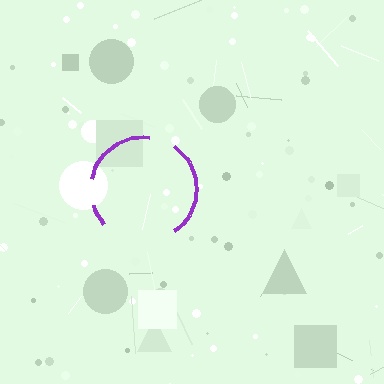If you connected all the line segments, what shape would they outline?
They would outline a circle.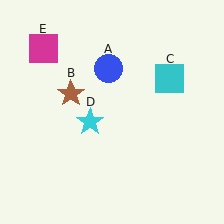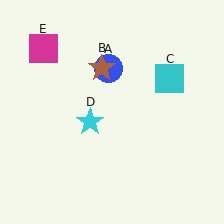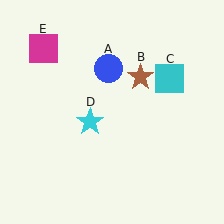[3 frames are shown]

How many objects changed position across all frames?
1 object changed position: brown star (object B).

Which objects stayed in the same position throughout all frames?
Blue circle (object A) and cyan square (object C) and cyan star (object D) and magenta square (object E) remained stationary.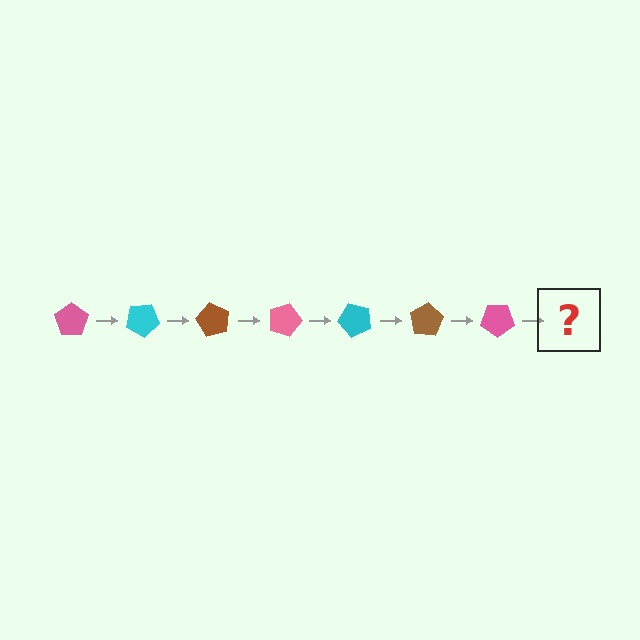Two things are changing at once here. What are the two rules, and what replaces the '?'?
The two rules are that it rotates 30 degrees each step and the color cycles through pink, cyan, and brown. The '?' should be a cyan pentagon, rotated 210 degrees from the start.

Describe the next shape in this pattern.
It should be a cyan pentagon, rotated 210 degrees from the start.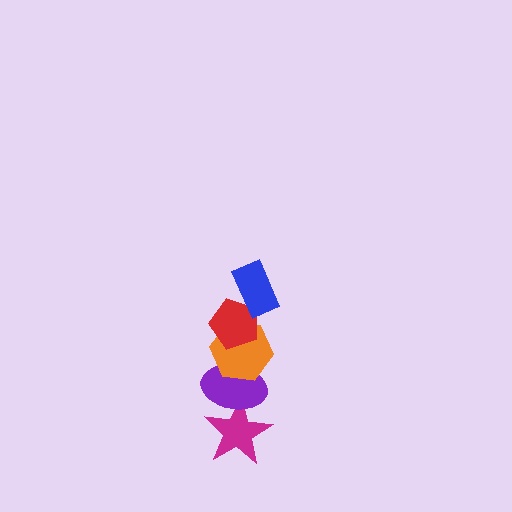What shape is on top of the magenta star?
The purple ellipse is on top of the magenta star.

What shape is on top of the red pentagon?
The blue rectangle is on top of the red pentagon.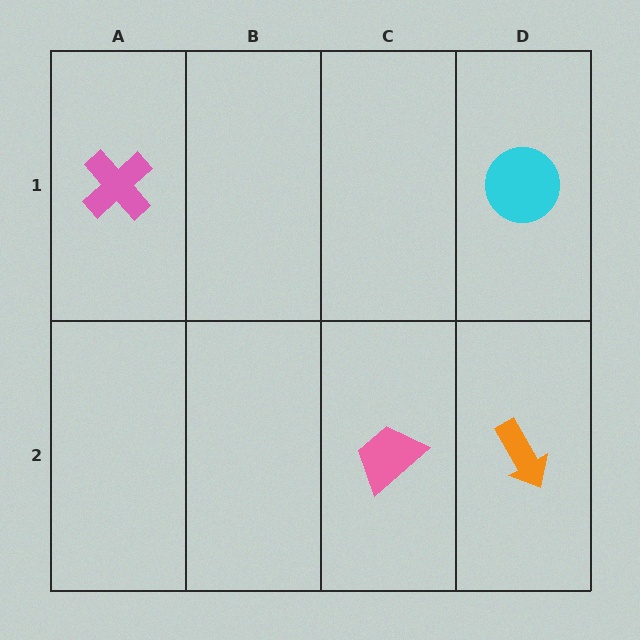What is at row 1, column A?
A pink cross.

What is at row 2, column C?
A pink trapezoid.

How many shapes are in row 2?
2 shapes.